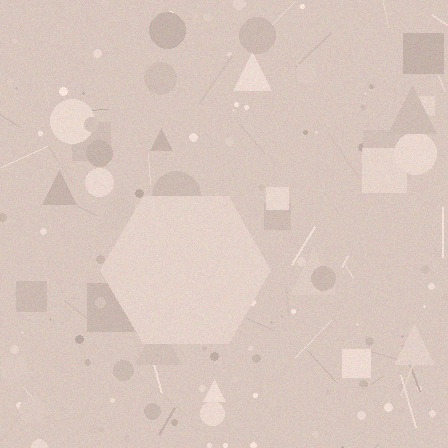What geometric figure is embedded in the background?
A hexagon is embedded in the background.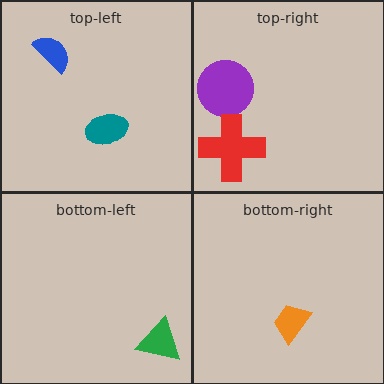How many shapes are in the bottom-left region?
1.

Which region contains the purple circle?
The top-right region.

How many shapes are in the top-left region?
2.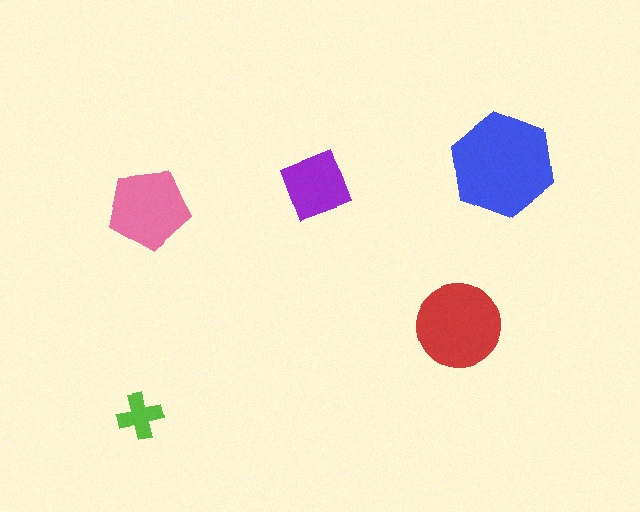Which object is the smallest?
The lime cross.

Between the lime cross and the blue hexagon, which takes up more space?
The blue hexagon.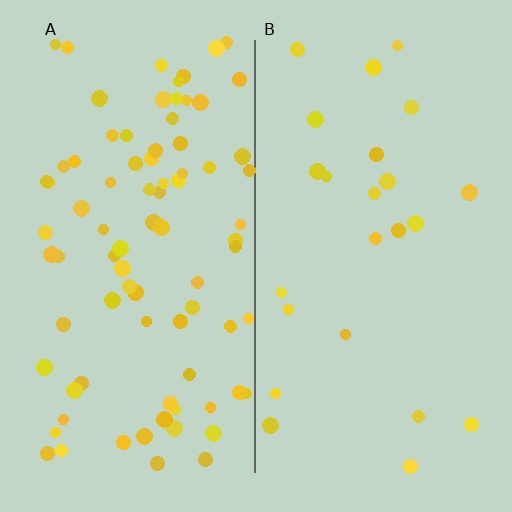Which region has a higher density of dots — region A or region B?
A (the left).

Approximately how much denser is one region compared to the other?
Approximately 3.5× — region A over region B.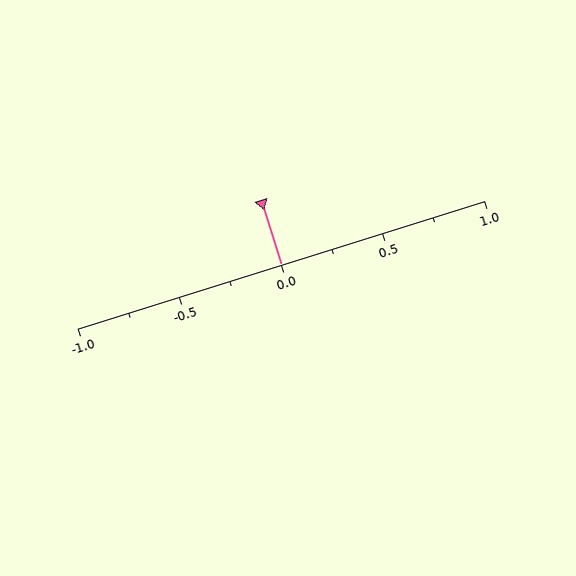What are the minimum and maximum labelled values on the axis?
The axis runs from -1.0 to 1.0.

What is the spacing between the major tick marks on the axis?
The major ticks are spaced 0.5 apart.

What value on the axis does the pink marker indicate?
The marker indicates approximately 0.